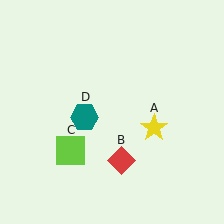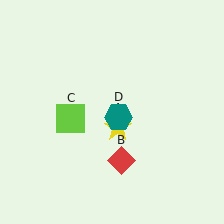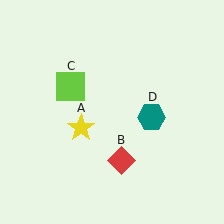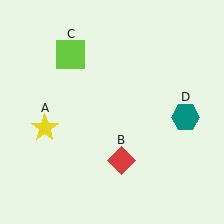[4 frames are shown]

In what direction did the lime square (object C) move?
The lime square (object C) moved up.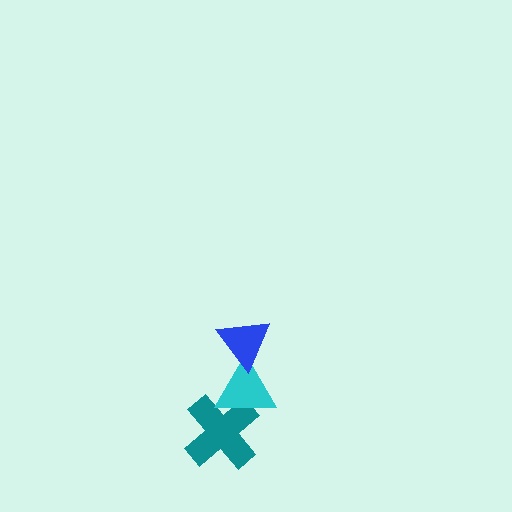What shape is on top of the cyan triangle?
The blue triangle is on top of the cyan triangle.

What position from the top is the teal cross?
The teal cross is 3rd from the top.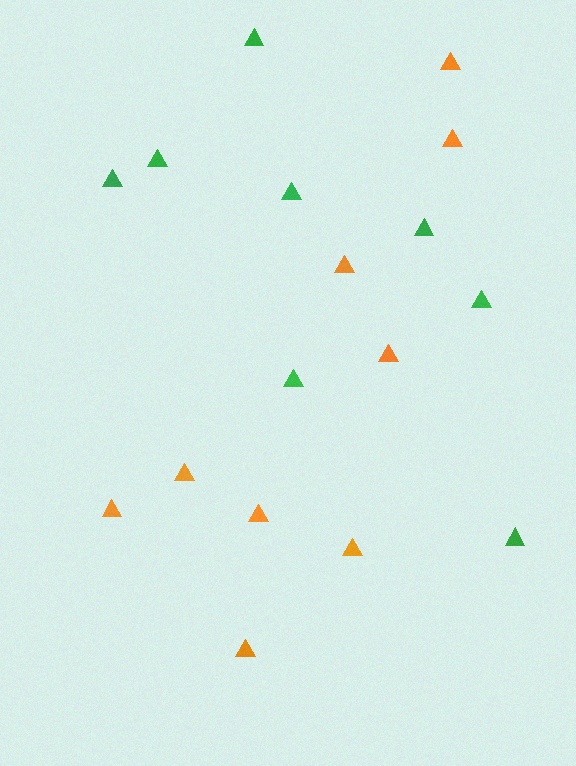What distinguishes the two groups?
There are 2 groups: one group of green triangles (8) and one group of orange triangles (9).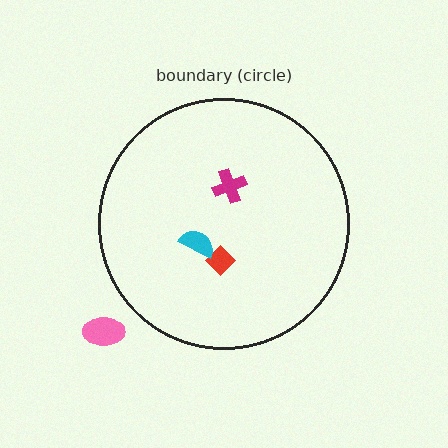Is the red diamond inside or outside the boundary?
Inside.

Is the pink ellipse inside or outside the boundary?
Outside.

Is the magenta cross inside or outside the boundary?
Inside.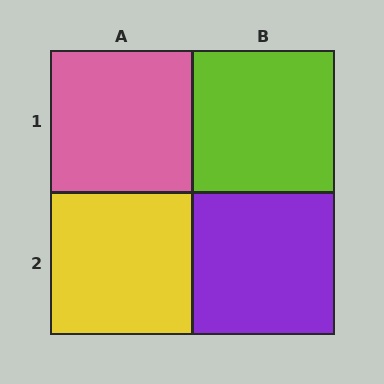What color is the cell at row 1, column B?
Lime.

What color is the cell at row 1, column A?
Pink.